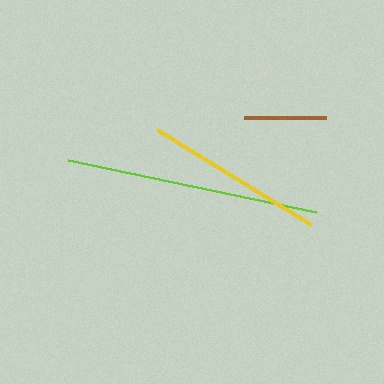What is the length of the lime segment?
The lime segment is approximately 253 pixels long.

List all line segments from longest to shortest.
From longest to shortest: lime, yellow, brown.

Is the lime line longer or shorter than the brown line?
The lime line is longer than the brown line.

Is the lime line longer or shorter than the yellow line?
The lime line is longer than the yellow line.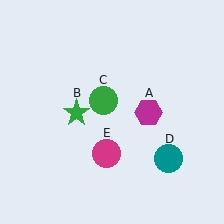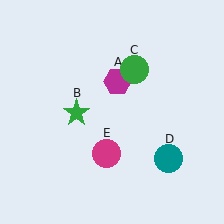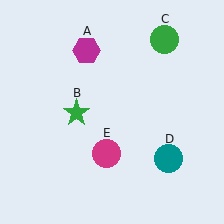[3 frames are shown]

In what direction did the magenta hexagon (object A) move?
The magenta hexagon (object A) moved up and to the left.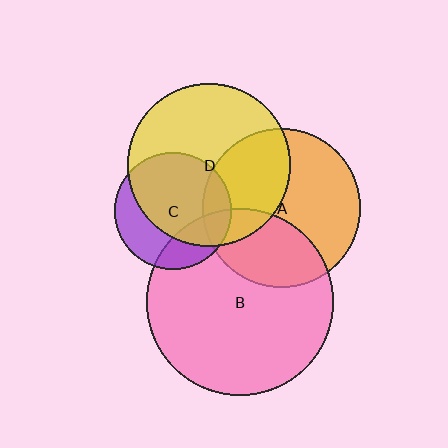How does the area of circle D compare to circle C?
Approximately 1.9 times.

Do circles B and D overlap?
Yes.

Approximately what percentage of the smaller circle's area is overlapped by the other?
Approximately 10%.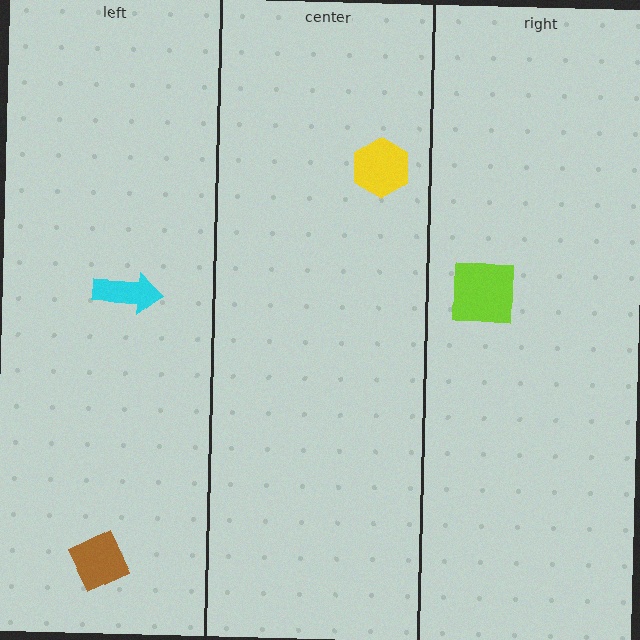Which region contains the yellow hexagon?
The center region.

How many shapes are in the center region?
1.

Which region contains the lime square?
The right region.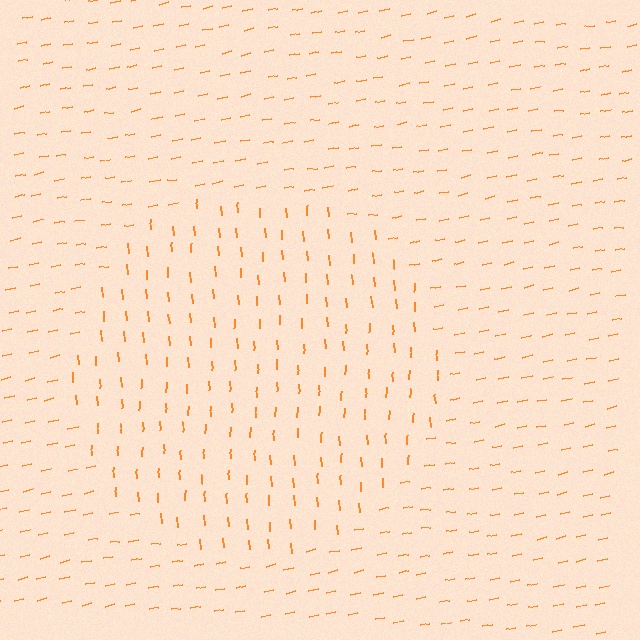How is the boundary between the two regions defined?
The boundary is defined purely by a change in line orientation (approximately 82 degrees difference). All lines are the same color and thickness.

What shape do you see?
I see a circle.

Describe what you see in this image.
The image is filled with small orange line segments. A circle region in the image has lines oriented differently from the surrounding lines, creating a visible texture boundary.